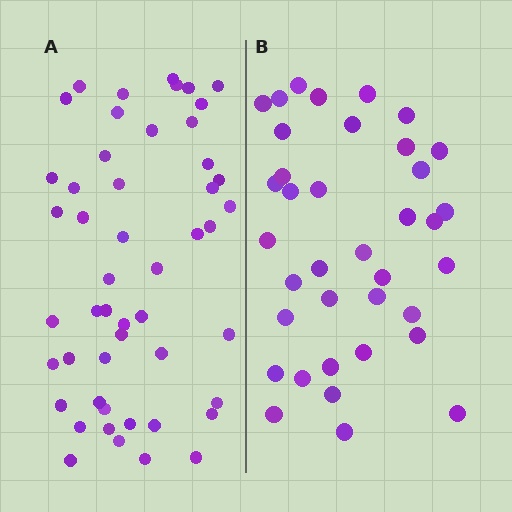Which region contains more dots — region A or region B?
Region A (the left region) has more dots.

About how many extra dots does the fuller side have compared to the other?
Region A has approximately 15 more dots than region B.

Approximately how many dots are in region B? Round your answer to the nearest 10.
About 40 dots. (The exact count is 37, which rounds to 40.)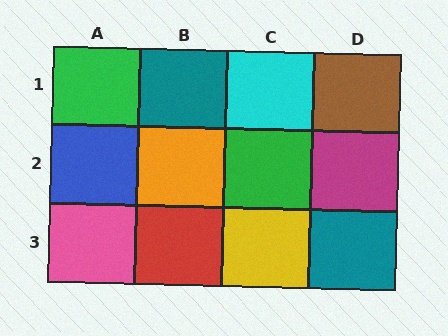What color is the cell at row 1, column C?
Cyan.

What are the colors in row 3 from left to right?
Pink, red, yellow, teal.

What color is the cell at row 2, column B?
Orange.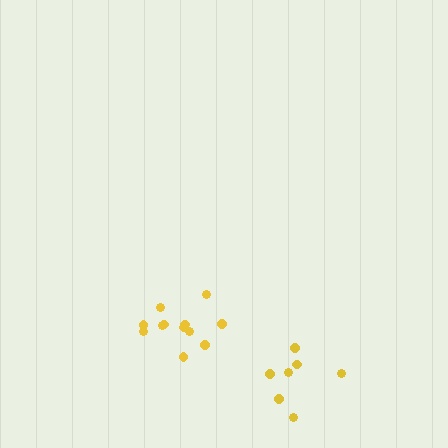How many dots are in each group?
Group 1: 12 dots, Group 2: 7 dots (19 total).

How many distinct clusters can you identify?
There are 2 distinct clusters.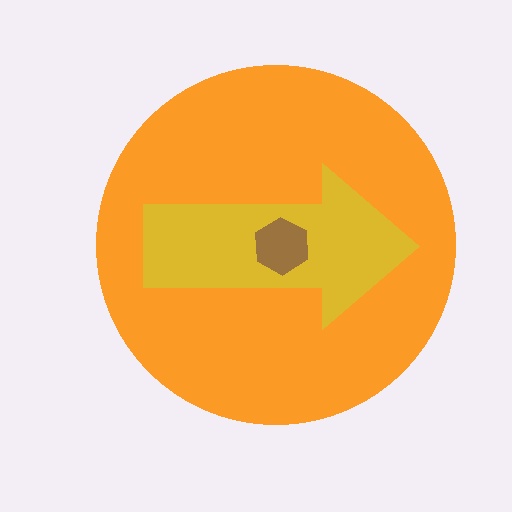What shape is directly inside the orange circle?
The yellow arrow.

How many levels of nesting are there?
3.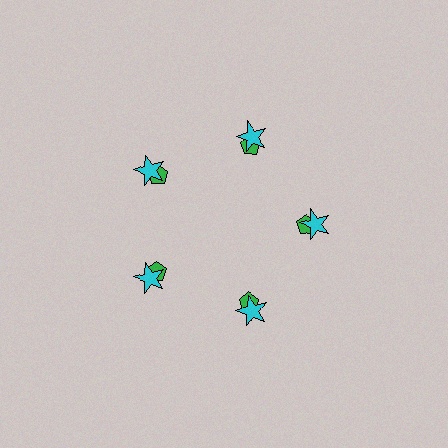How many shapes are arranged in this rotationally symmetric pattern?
There are 10 shapes, arranged in 5 groups of 2.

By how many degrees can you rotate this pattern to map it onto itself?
The pattern maps onto itself every 72 degrees of rotation.